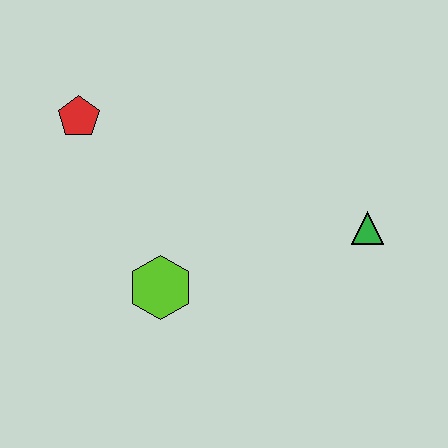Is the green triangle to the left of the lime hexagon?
No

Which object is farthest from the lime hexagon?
The green triangle is farthest from the lime hexagon.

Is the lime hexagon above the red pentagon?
No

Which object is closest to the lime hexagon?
The red pentagon is closest to the lime hexagon.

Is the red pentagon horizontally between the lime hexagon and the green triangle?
No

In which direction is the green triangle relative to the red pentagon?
The green triangle is to the right of the red pentagon.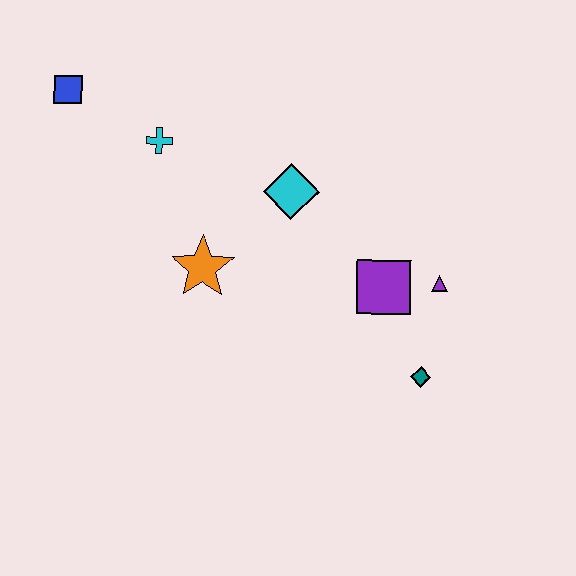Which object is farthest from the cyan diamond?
The blue square is farthest from the cyan diamond.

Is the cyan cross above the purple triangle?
Yes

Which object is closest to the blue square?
The cyan cross is closest to the blue square.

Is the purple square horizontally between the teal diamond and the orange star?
Yes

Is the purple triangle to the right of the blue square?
Yes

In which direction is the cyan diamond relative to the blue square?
The cyan diamond is to the right of the blue square.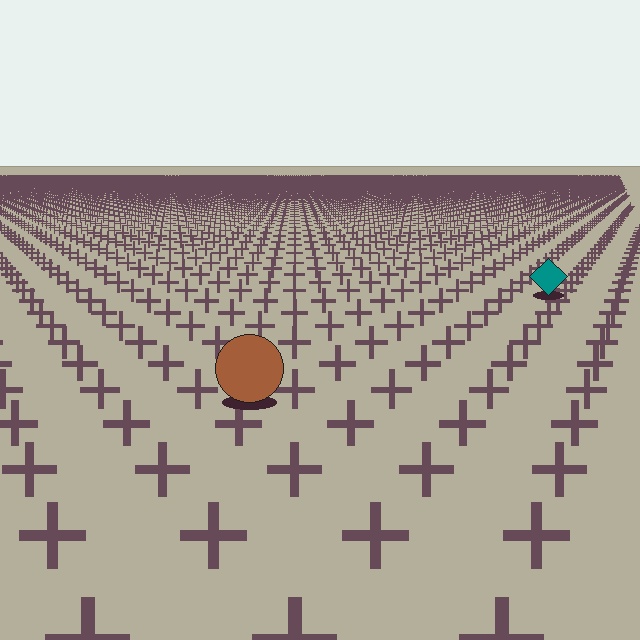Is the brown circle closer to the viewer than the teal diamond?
Yes. The brown circle is closer — you can tell from the texture gradient: the ground texture is coarser near it.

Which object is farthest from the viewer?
The teal diamond is farthest from the viewer. It appears smaller and the ground texture around it is denser.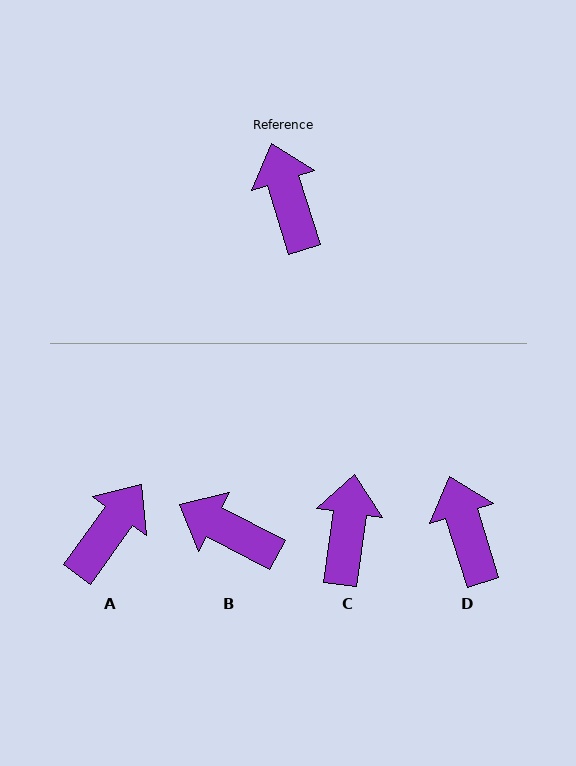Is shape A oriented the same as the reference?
No, it is off by about 53 degrees.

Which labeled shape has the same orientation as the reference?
D.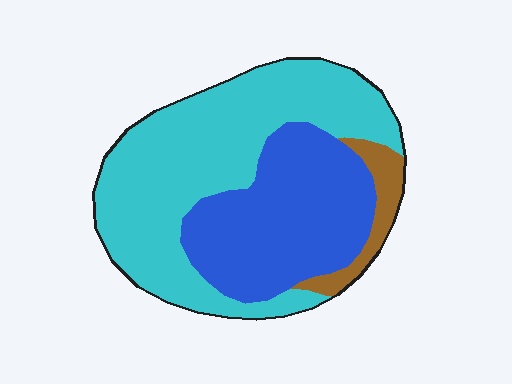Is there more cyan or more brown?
Cyan.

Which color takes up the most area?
Cyan, at roughly 55%.